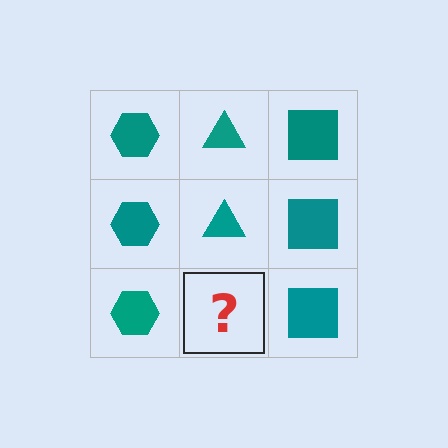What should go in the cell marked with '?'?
The missing cell should contain a teal triangle.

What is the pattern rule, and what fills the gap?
The rule is that each column has a consistent shape. The gap should be filled with a teal triangle.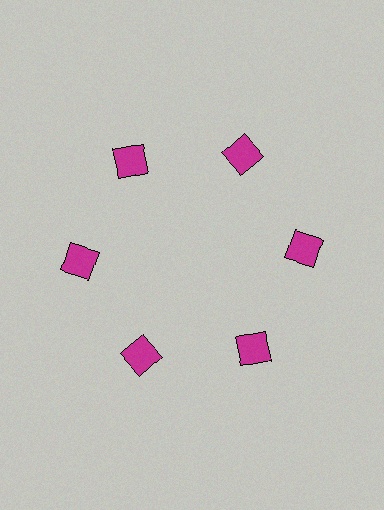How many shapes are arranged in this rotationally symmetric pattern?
There are 6 shapes, arranged in 6 groups of 1.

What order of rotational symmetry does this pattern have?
This pattern has 6-fold rotational symmetry.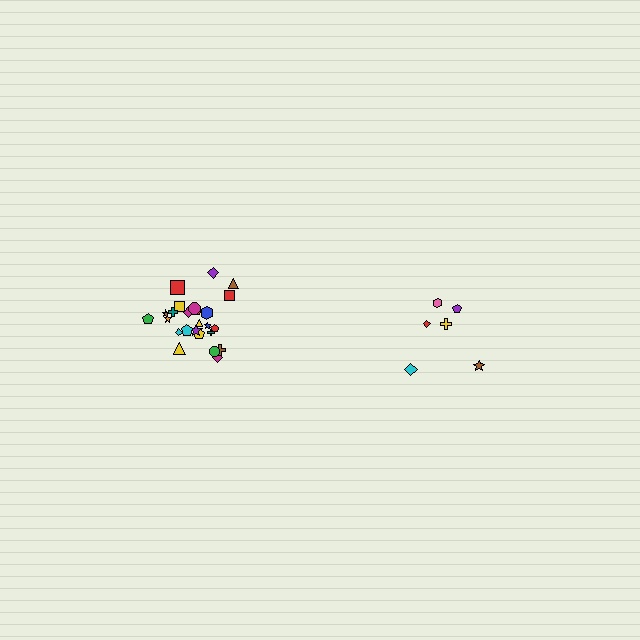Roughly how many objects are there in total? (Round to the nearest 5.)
Roughly 30 objects in total.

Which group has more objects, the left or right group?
The left group.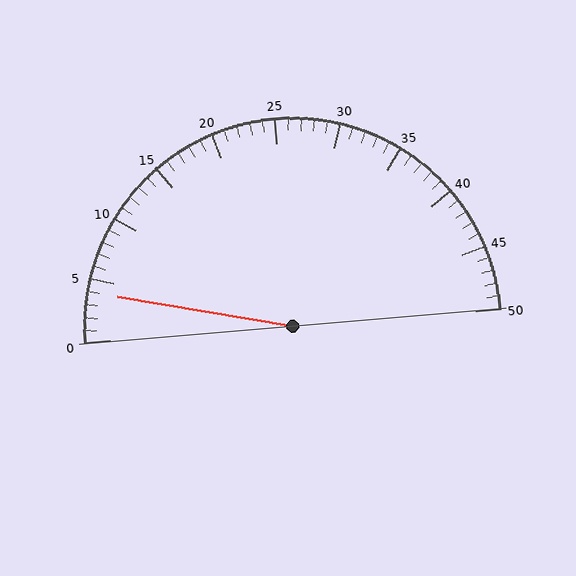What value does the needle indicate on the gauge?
The needle indicates approximately 4.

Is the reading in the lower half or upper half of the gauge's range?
The reading is in the lower half of the range (0 to 50).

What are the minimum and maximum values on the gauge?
The gauge ranges from 0 to 50.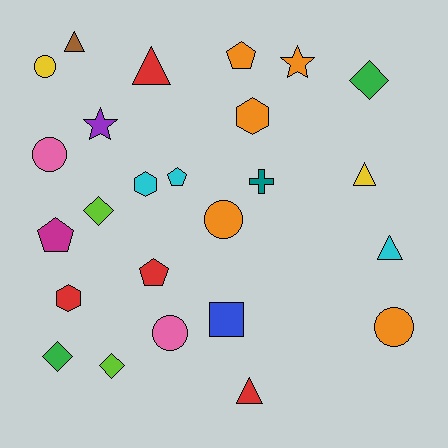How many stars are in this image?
There are 2 stars.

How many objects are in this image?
There are 25 objects.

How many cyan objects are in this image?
There are 3 cyan objects.